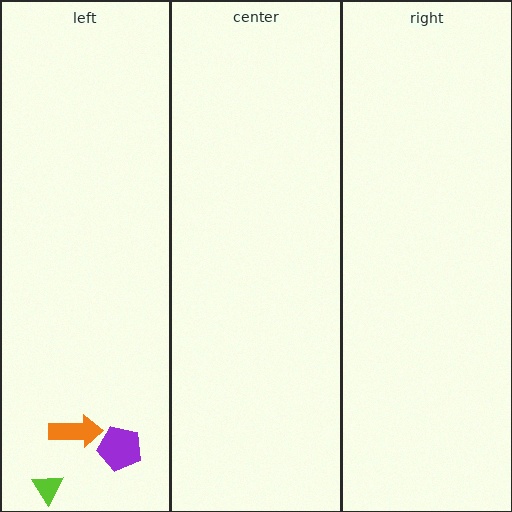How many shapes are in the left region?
3.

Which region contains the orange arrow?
The left region.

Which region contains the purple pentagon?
The left region.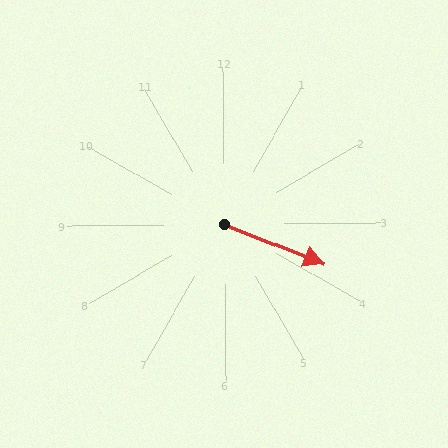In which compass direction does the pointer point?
East.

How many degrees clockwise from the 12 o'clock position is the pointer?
Approximately 112 degrees.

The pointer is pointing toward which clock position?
Roughly 4 o'clock.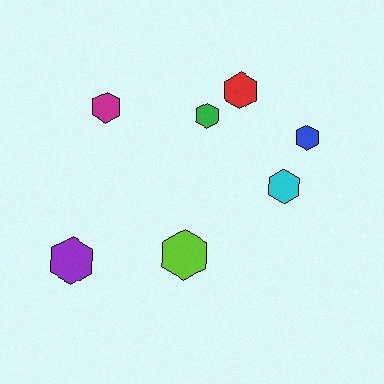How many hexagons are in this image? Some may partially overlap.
There are 7 hexagons.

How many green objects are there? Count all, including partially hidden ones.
There is 1 green object.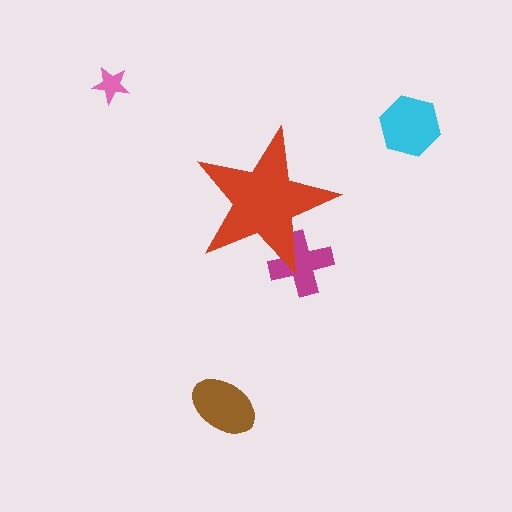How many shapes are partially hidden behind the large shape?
1 shape is partially hidden.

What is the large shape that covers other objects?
A red star.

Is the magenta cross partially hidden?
Yes, the magenta cross is partially hidden behind the red star.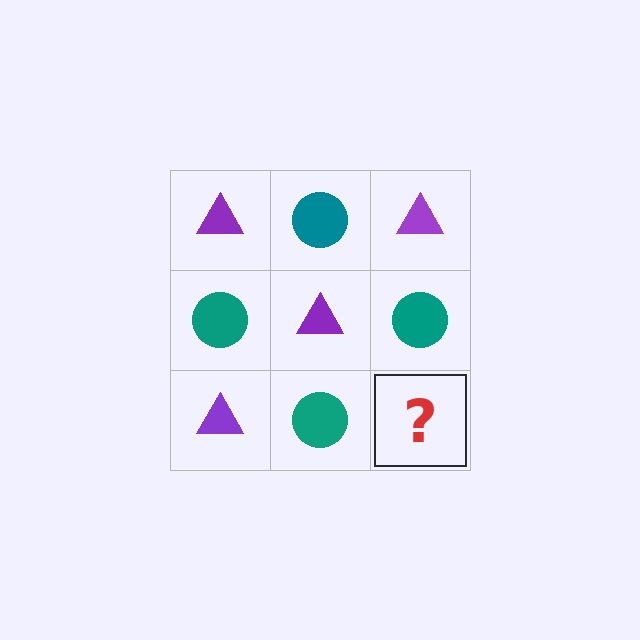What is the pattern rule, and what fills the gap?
The rule is that it alternates purple triangle and teal circle in a checkerboard pattern. The gap should be filled with a purple triangle.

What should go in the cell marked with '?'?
The missing cell should contain a purple triangle.